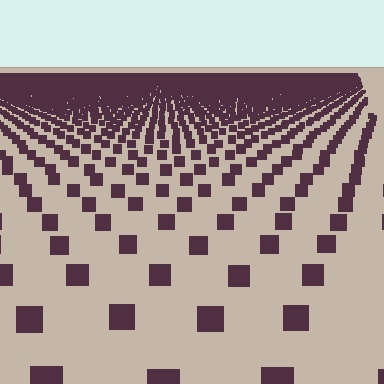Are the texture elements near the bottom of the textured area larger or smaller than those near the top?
Larger. Near the bottom, elements are closer to the viewer and appear at a bigger on-screen size.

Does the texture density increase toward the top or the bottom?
Density increases toward the top.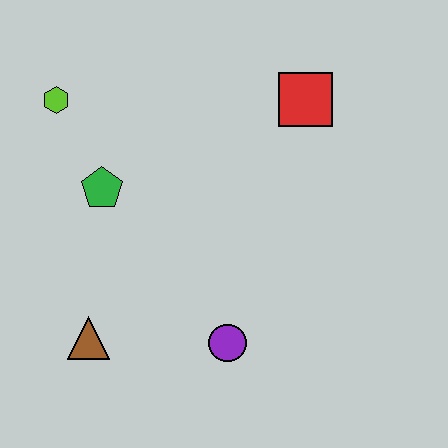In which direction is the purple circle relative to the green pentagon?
The purple circle is below the green pentagon.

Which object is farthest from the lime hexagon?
The purple circle is farthest from the lime hexagon.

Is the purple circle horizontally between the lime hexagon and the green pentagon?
No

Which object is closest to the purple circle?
The brown triangle is closest to the purple circle.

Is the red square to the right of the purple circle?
Yes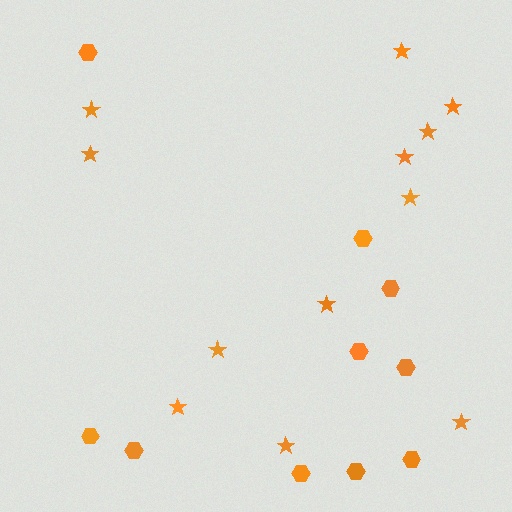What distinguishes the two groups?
There are 2 groups: one group of hexagons (10) and one group of stars (12).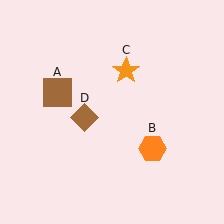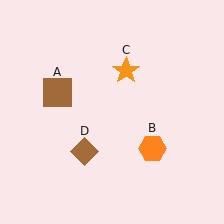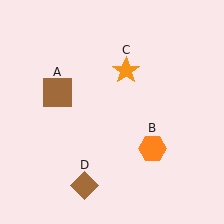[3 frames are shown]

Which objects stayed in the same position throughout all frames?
Brown square (object A) and orange hexagon (object B) and orange star (object C) remained stationary.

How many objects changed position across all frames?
1 object changed position: brown diamond (object D).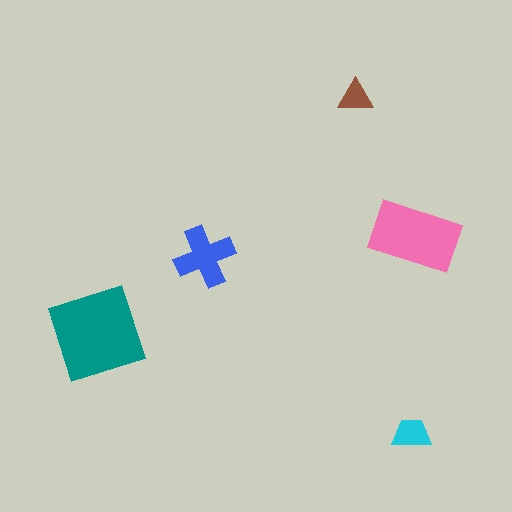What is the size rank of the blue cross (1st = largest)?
3rd.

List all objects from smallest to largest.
The brown triangle, the cyan trapezoid, the blue cross, the pink rectangle, the teal diamond.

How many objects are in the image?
There are 5 objects in the image.